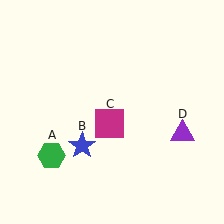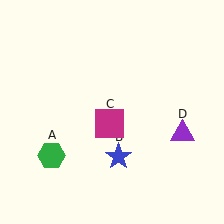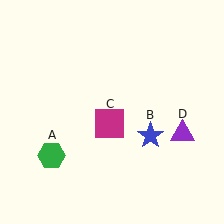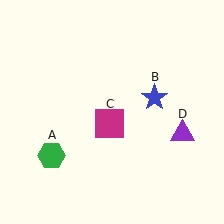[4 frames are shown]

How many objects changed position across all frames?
1 object changed position: blue star (object B).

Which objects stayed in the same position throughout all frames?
Green hexagon (object A) and magenta square (object C) and purple triangle (object D) remained stationary.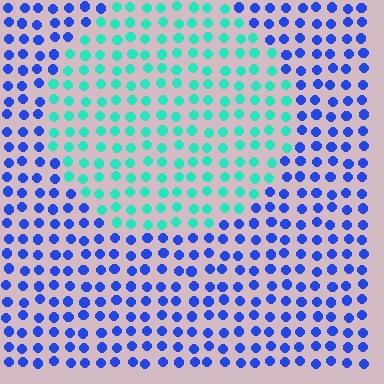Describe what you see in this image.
The image is filled with small blue elements in a uniform arrangement. A circle-shaped region is visible where the elements are tinted to a slightly different hue, forming a subtle color boundary.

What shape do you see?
I see a circle.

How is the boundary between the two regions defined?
The boundary is defined purely by a slight shift in hue (about 62 degrees). Spacing, size, and orientation are identical on both sides.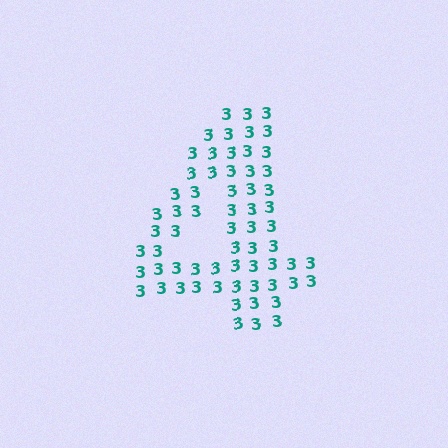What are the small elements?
The small elements are digit 3's.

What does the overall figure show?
The overall figure shows the digit 4.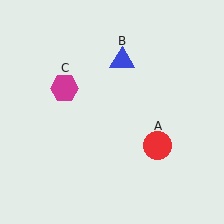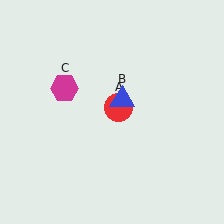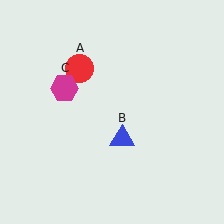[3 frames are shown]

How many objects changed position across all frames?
2 objects changed position: red circle (object A), blue triangle (object B).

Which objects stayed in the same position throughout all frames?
Magenta hexagon (object C) remained stationary.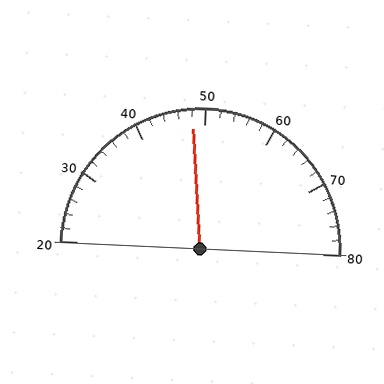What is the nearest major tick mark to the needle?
The nearest major tick mark is 50.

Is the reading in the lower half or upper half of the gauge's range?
The reading is in the lower half of the range (20 to 80).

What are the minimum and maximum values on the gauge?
The gauge ranges from 20 to 80.